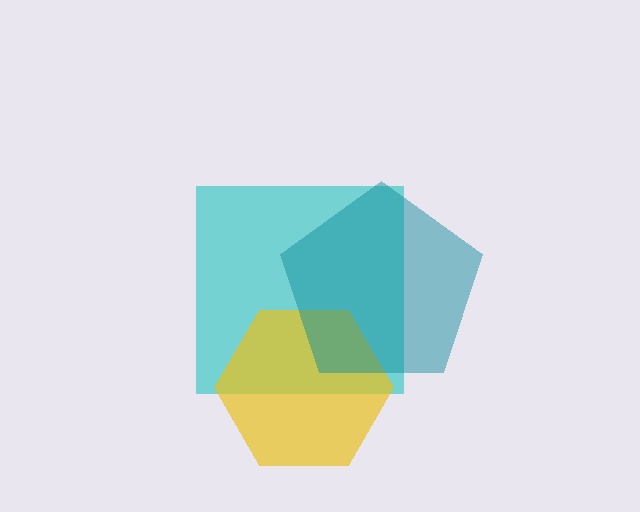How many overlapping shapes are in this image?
There are 3 overlapping shapes in the image.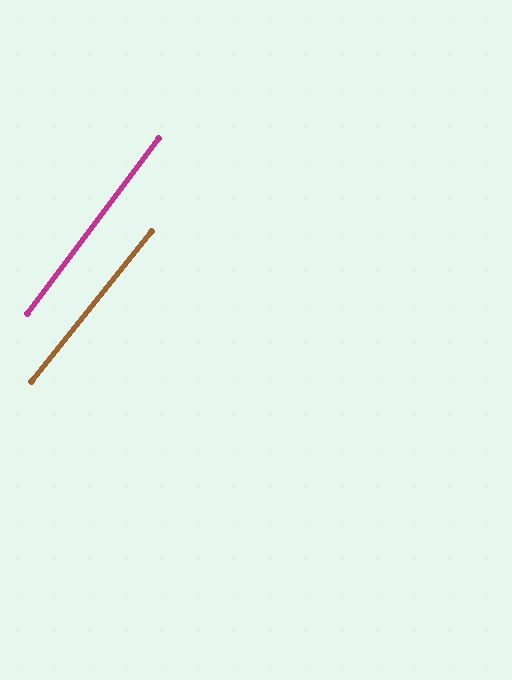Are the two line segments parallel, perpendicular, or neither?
Parallel — their directions differ by only 1.9°.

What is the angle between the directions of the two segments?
Approximately 2 degrees.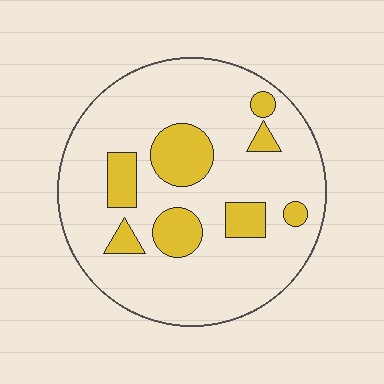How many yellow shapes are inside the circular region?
8.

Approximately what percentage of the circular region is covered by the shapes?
Approximately 20%.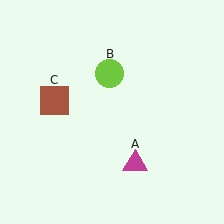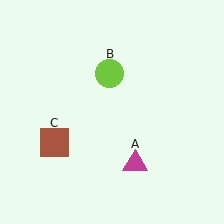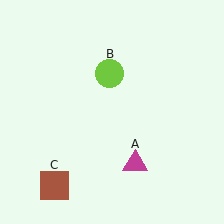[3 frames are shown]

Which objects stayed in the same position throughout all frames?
Magenta triangle (object A) and lime circle (object B) remained stationary.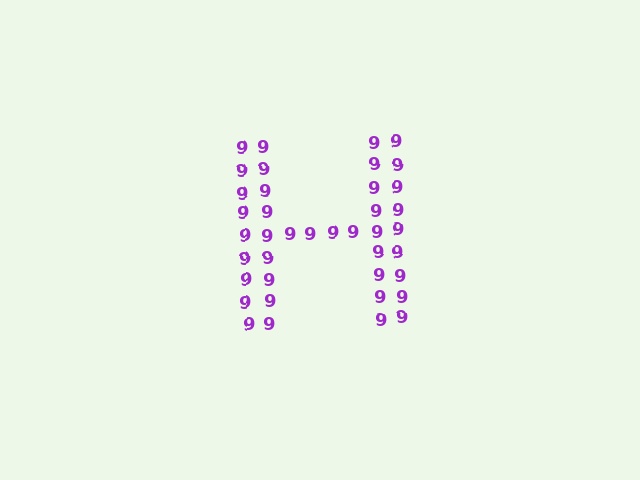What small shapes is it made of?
It is made of small digit 9's.